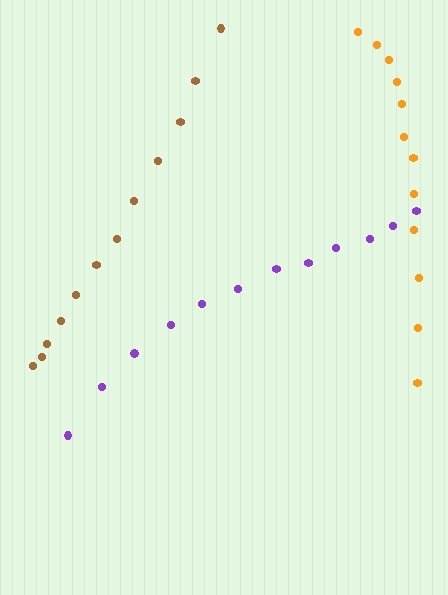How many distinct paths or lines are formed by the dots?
There are 3 distinct paths.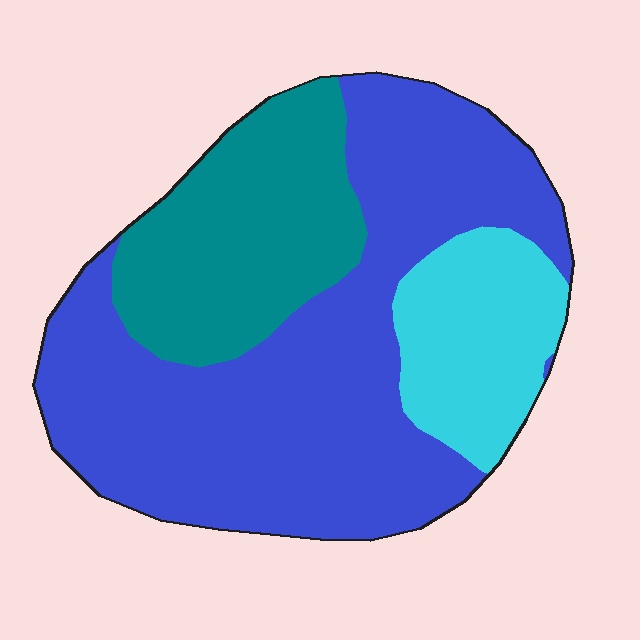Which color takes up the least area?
Cyan, at roughly 15%.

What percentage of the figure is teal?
Teal takes up between a sixth and a third of the figure.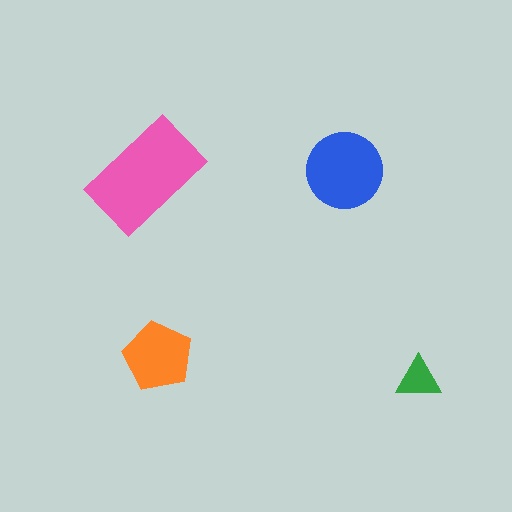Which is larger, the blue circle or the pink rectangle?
The pink rectangle.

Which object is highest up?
The blue circle is topmost.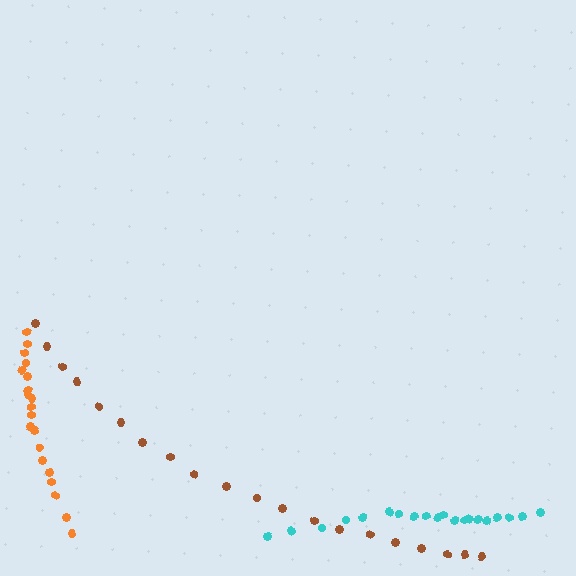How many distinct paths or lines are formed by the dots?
There are 3 distinct paths.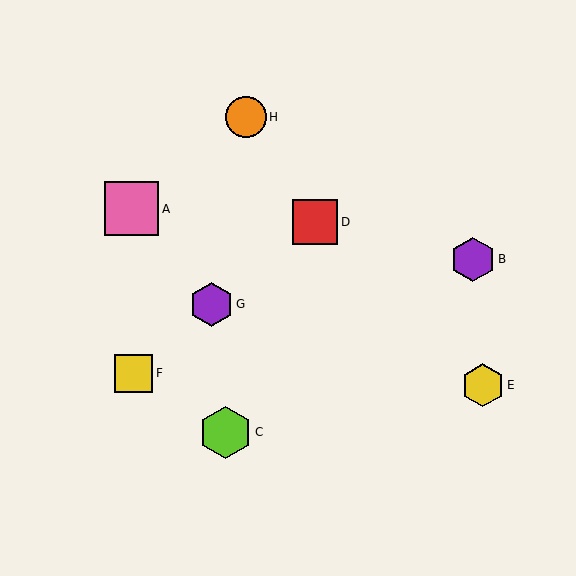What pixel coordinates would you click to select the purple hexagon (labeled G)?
Click at (211, 304) to select the purple hexagon G.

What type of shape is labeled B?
Shape B is a purple hexagon.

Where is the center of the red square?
The center of the red square is at (315, 222).